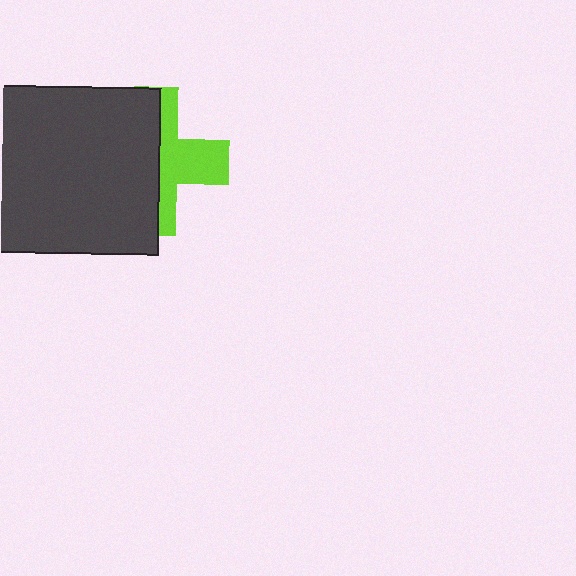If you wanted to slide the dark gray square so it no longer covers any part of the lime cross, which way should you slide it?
Slide it left — that is the most direct way to separate the two shapes.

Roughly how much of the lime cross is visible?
A small part of it is visible (roughly 43%).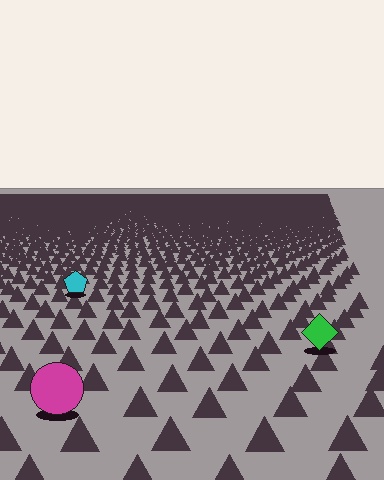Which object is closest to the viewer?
The magenta circle is closest. The texture marks near it are larger and more spread out.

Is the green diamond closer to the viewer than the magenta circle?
No. The magenta circle is closer — you can tell from the texture gradient: the ground texture is coarser near it.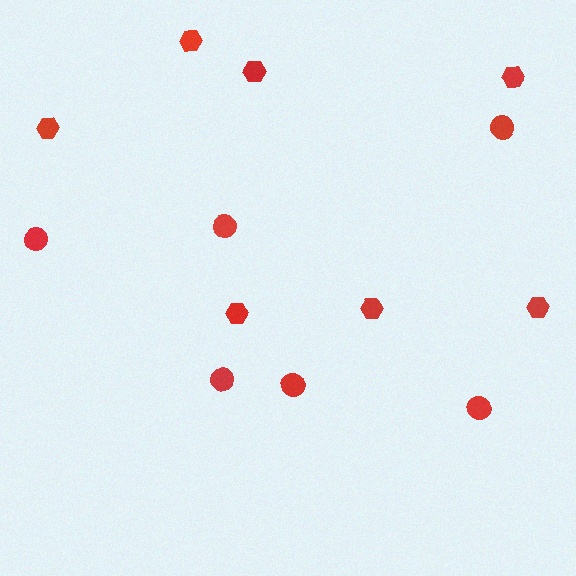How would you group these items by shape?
There are 2 groups: one group of circles (6) and one group of hexagons (7).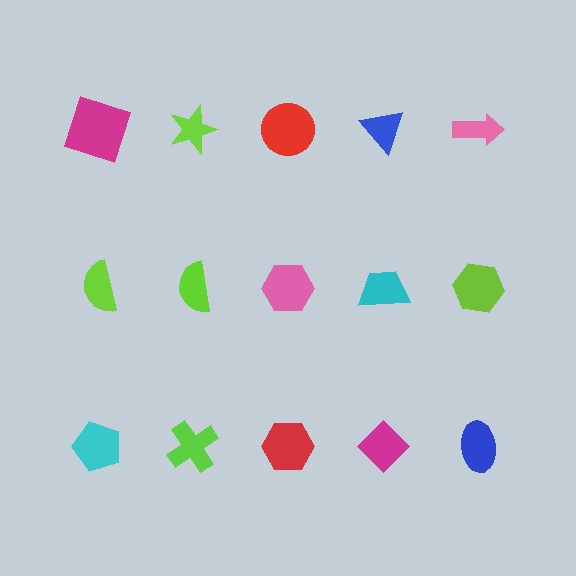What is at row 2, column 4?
A cyan trapezoid.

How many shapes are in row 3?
5 shapes.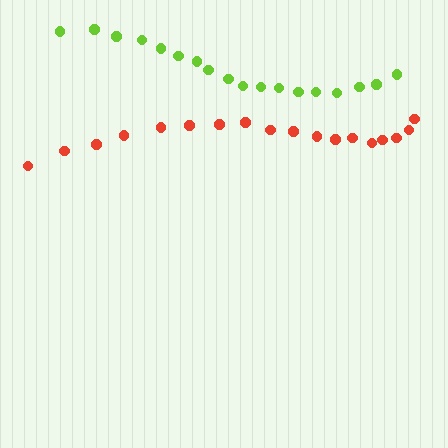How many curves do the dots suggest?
There are 2 distinct paths.